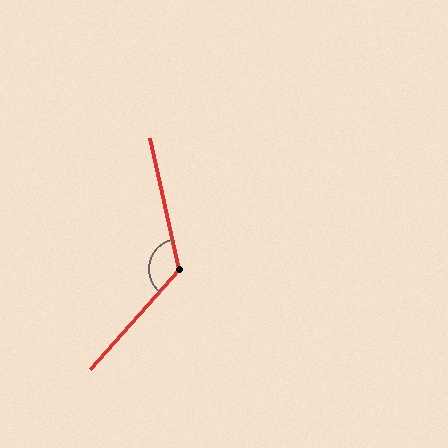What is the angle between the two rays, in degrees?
Approximately 126 degrees.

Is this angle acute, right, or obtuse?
It is obtuse.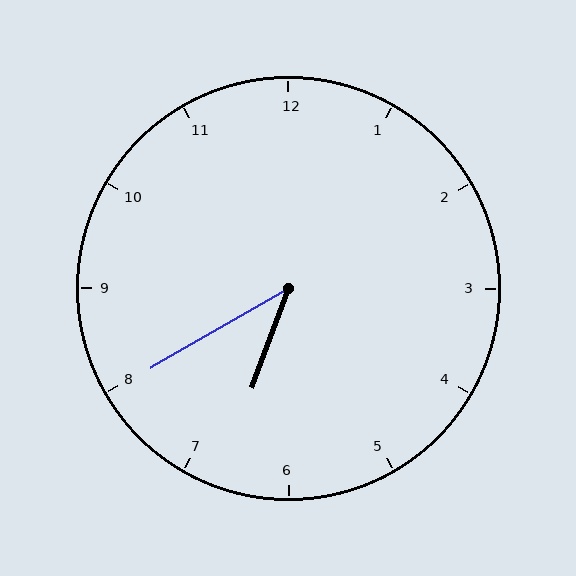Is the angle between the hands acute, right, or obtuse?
It is acute.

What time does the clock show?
6:40.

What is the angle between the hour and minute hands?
Approximately 40 degrees.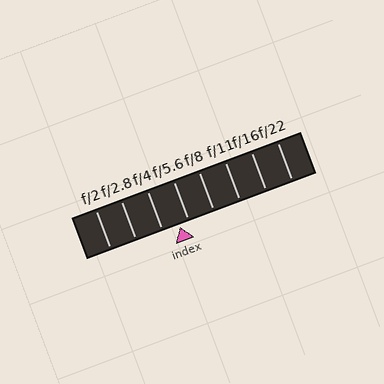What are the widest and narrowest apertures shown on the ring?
The widest aperture shown is f/2 and the narrowest is f/22.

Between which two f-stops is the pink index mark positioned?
The index mark is between f/4 and f/5.6.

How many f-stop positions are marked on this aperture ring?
There are 8 f-stop positions marked.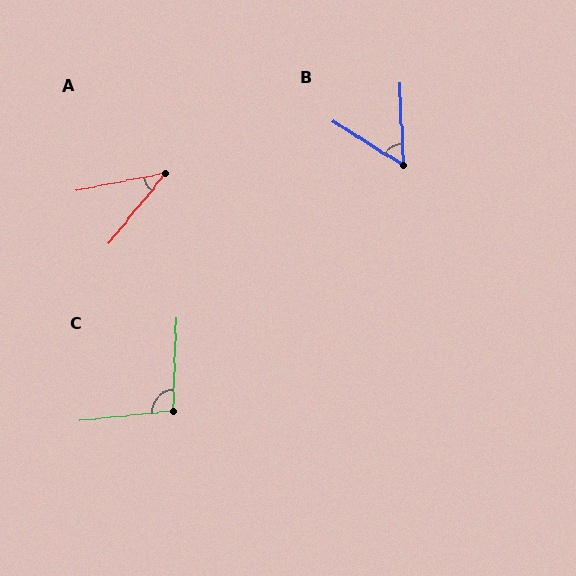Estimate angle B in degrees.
Approximately 56 degrees.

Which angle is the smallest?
A, at approximately 40 degrees.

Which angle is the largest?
C, at approximately 98 degrees.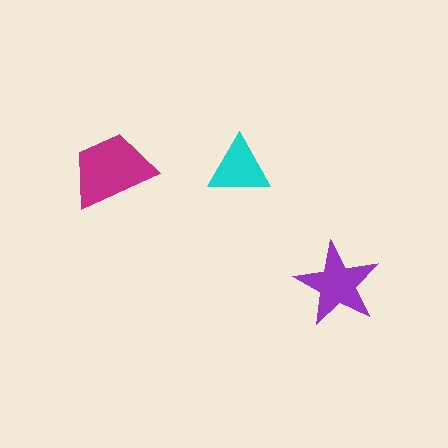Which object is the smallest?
The cyan triangle.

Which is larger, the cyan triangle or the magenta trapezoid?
The magenta trapezoid.